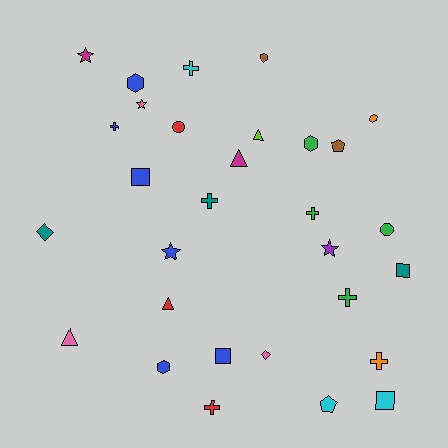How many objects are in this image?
There are 30 objects.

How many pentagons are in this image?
There are 2 pentagons.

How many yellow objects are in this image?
There are no yellow objects.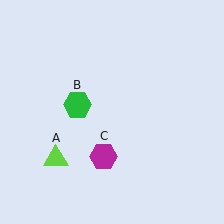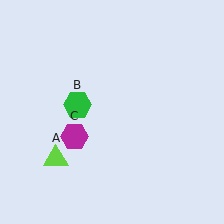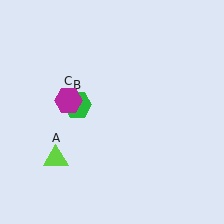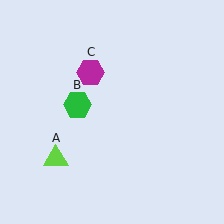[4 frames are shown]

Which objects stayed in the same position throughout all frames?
Lime triangle (object A) and green hexagon (object B) remained stationary.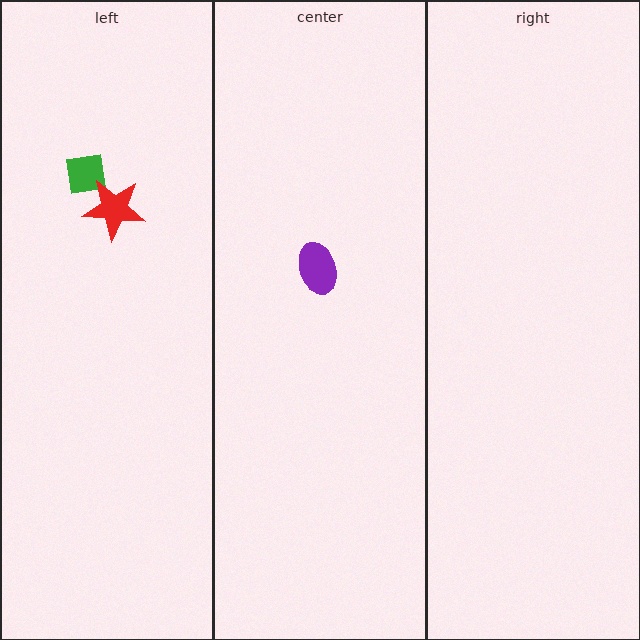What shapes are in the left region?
The green square, the red star.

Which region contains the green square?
The left region.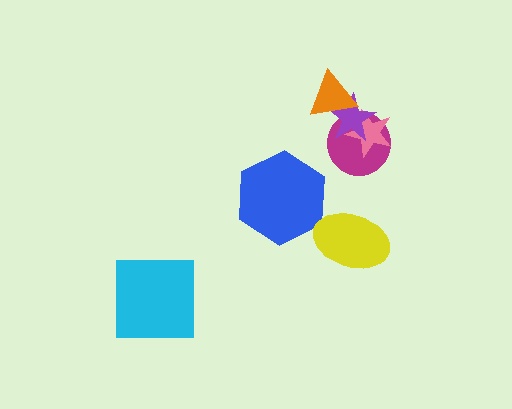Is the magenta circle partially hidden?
Yes, it is partially covered by another shape.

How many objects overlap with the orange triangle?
1 object overlaps with the orange triangle.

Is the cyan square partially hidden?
No, no other shape covers it.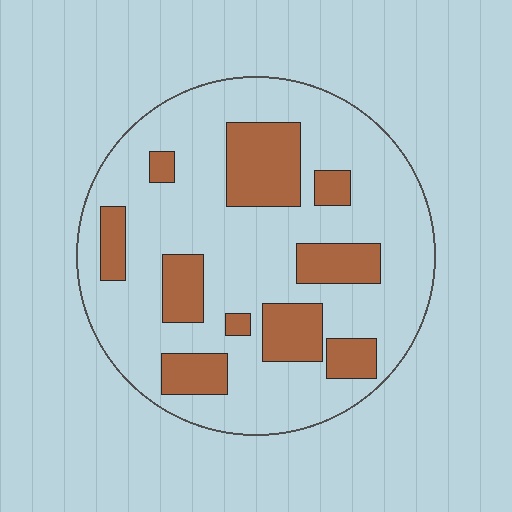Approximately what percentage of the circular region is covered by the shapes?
Approximately 25%.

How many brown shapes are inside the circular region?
10.